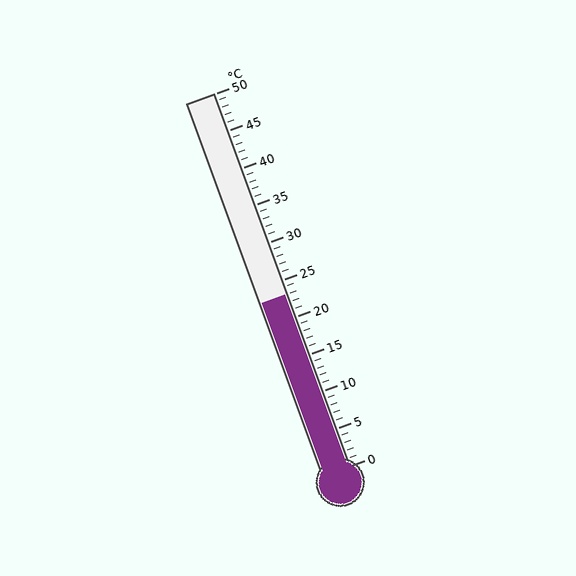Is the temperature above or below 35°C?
The temperature is below 35°C.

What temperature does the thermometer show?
The thermometer shows approximately 23°C.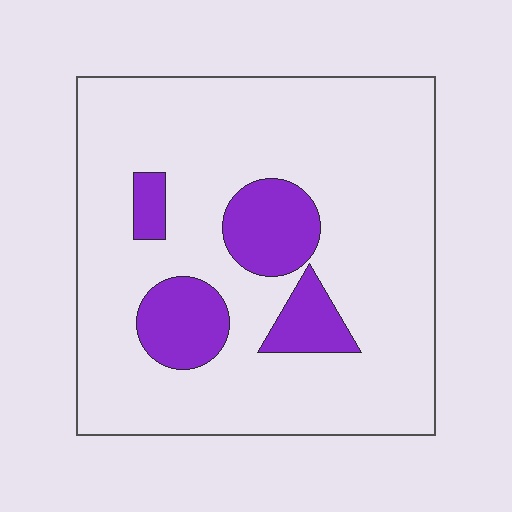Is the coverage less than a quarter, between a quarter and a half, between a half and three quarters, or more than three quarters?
Less than a quarter.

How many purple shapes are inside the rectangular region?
4.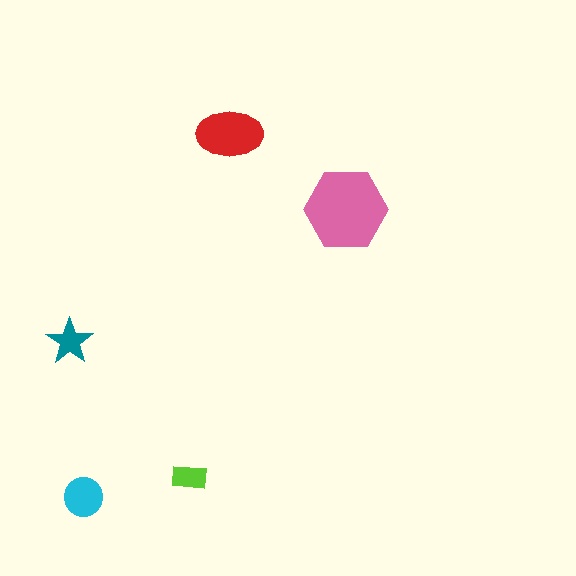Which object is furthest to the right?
The pink hexagon is rightmost.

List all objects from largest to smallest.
The pink hexagon, the red ellipse, the cyan circle, the teal star, the lime rectangle.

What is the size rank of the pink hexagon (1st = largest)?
1st.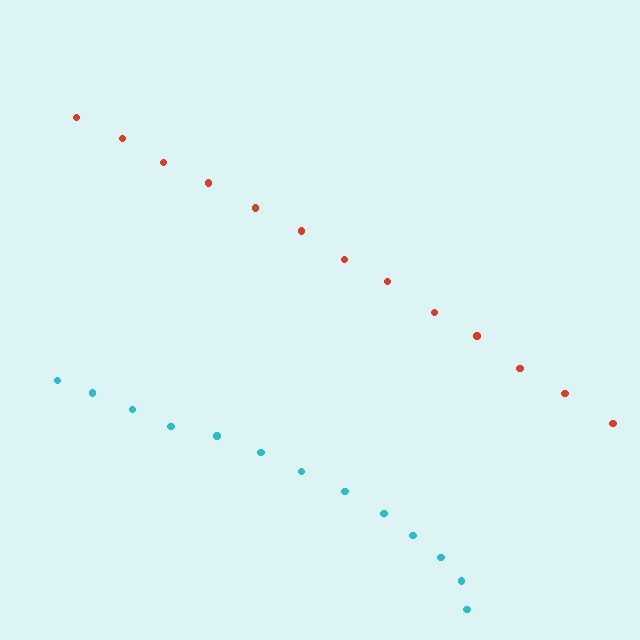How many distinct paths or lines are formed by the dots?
There are 2 distinct paths.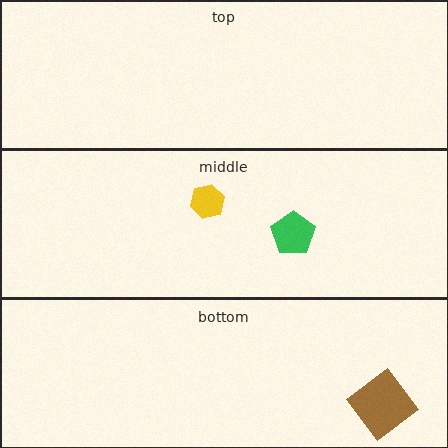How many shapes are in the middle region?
2.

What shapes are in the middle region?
The yellow hexagon, the green pentagon.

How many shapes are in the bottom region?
1.